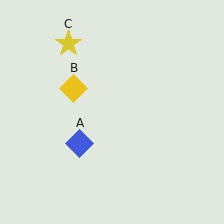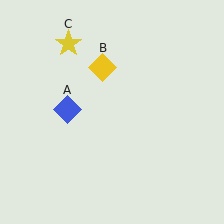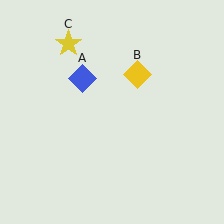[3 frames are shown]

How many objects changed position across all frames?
2 objects changed position: blue diamond (object A), yellow diamond (object B).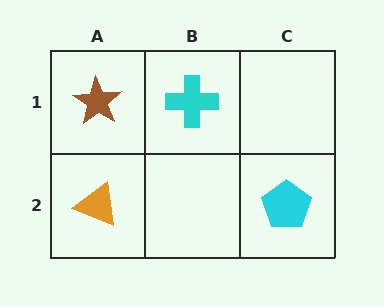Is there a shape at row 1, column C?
No, that cell is empty.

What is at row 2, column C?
A cyan pentagon.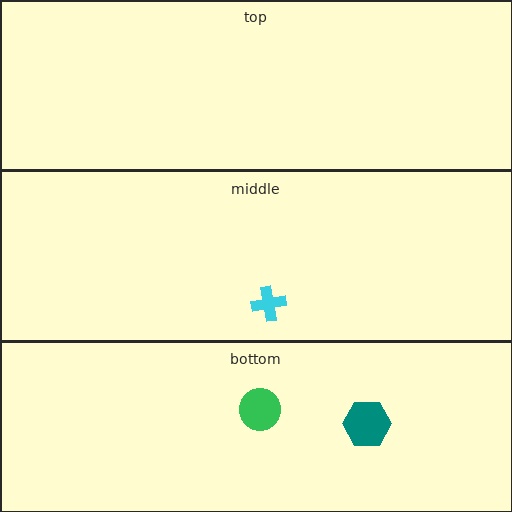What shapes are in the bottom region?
The green circle, the teal hexagon.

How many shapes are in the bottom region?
2.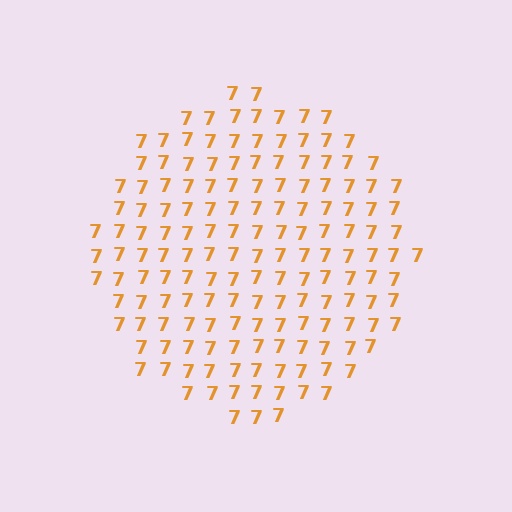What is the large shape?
The large shape is a circle.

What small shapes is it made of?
It is made of small digit 7's.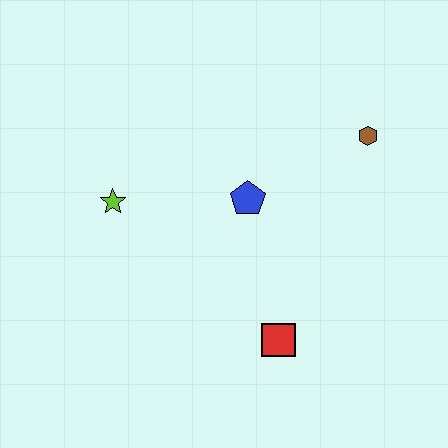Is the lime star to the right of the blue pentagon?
No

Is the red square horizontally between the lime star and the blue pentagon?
No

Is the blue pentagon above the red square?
Yes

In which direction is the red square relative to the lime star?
The red square is to the right of the lime star.